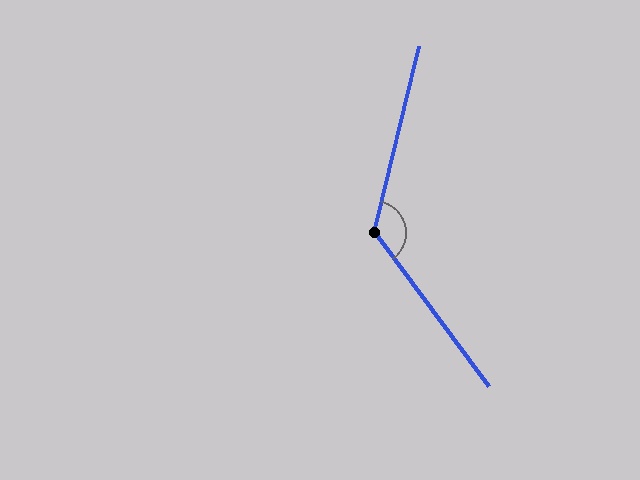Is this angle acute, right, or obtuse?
It is obtuse.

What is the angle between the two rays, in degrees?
Approximately 130 degrees.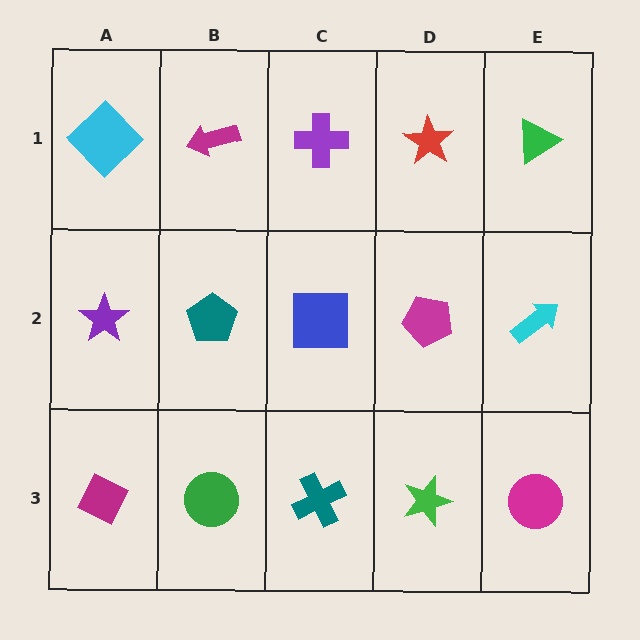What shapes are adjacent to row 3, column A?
A purple star (row 2, column A), a green circle (row 3, column B).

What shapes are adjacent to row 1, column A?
A purple star (row 2, column A), a magenta arrow (row 1, column B).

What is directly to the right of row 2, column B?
A blue square.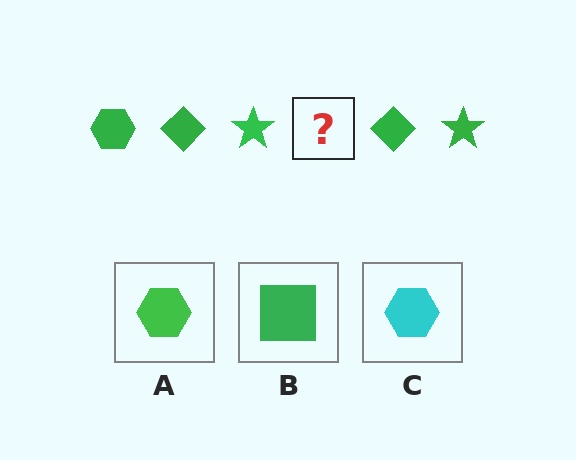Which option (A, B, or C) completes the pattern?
A.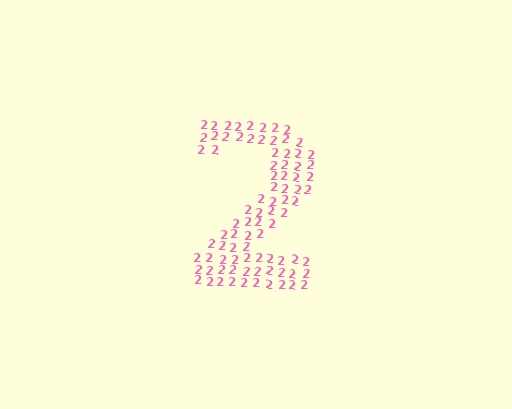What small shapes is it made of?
It is made of small digit 2's.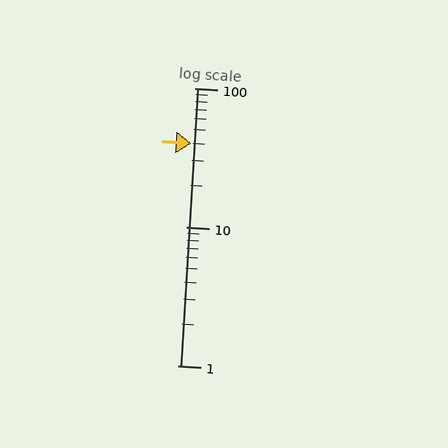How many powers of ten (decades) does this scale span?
The scale spans 2 decades, from 1 to 100.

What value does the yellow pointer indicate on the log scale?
The pointer indicates approximately 40.